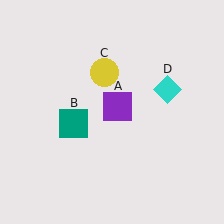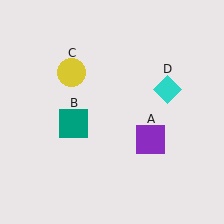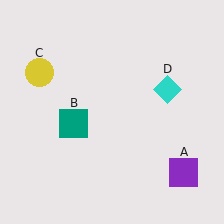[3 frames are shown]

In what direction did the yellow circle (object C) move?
The yellow circle (object C) moved left.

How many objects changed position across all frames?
2 objects changed position: purple square (object A), yellow circle (object C).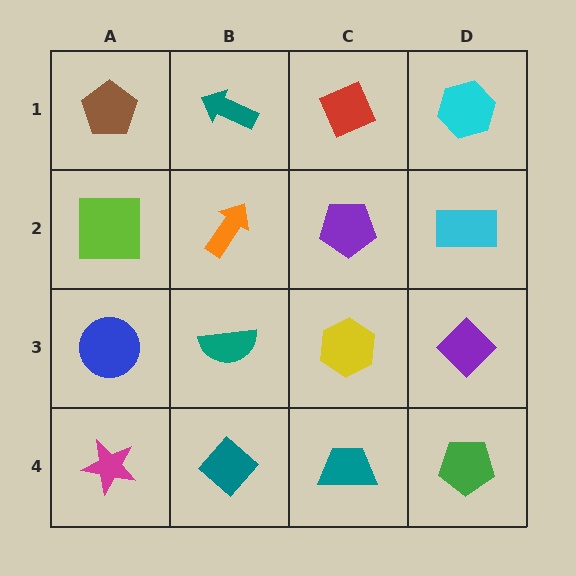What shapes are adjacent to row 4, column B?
A teal semicircle (row 3, column B), a magenta star (row 4, column A), a teal trapezoid (row 4, column C).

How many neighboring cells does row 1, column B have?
3.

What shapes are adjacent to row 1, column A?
A lime square (row 2, column A), a teal arrow (row 1, column B).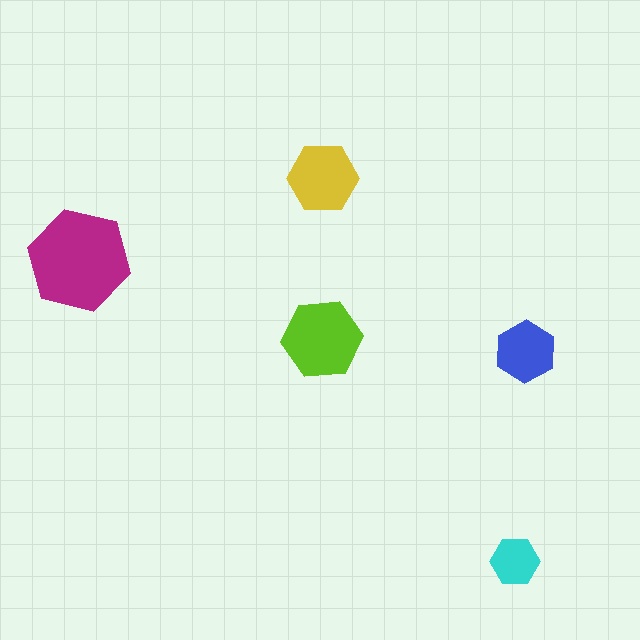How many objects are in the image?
There are 5 objects in the image.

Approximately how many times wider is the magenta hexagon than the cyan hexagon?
About 2 times wider.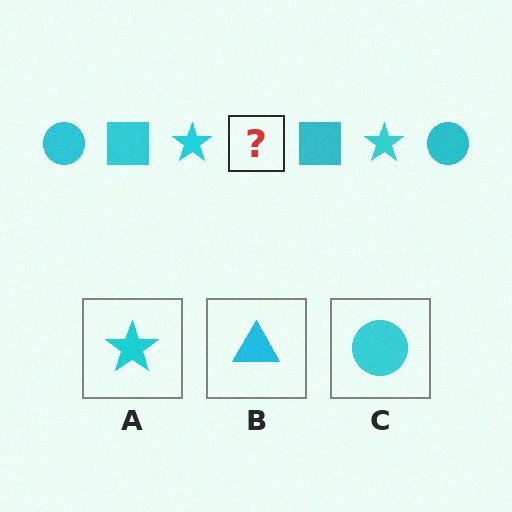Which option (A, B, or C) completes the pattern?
C.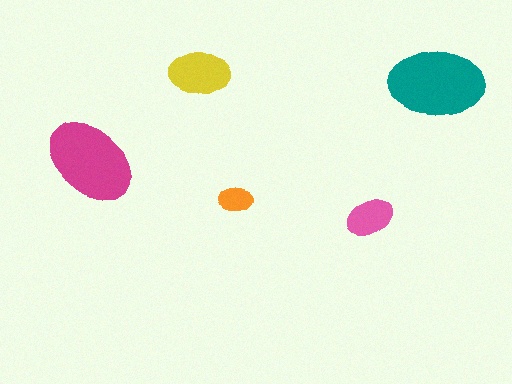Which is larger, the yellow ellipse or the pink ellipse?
The yellow one.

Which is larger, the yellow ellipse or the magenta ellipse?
The magenta one.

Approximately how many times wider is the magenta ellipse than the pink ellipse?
About 2 times wider.